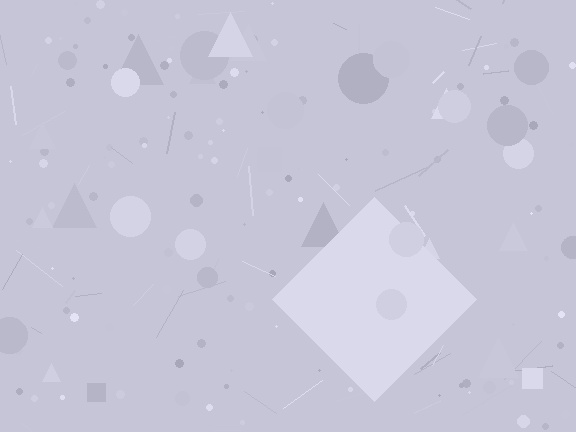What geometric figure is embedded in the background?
A diamond is embedded in the background.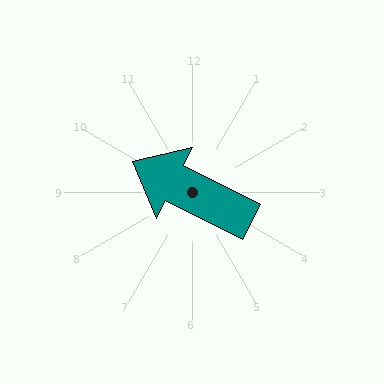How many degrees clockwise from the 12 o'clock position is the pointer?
Approximately 297 degrees.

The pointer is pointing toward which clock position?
Roughly 10 o'clock.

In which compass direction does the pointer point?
Northwest.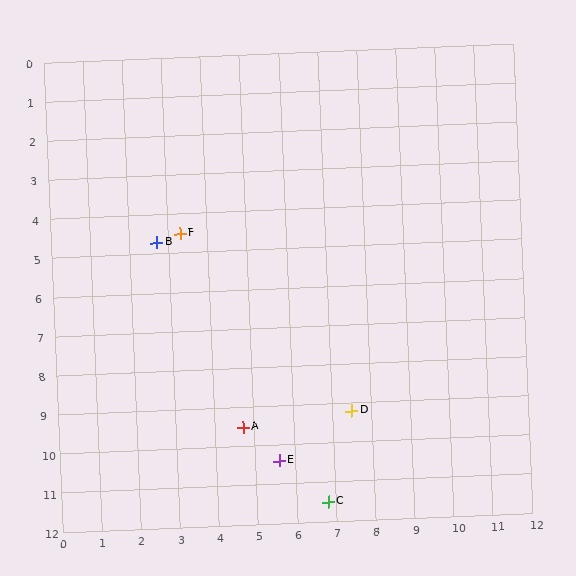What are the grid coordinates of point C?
Point C is at approximately (6.8, 11.5).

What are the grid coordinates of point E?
Point E is at approximately (5.6, 10.4).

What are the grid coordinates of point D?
Point D is at approximately (7.5, 9.2).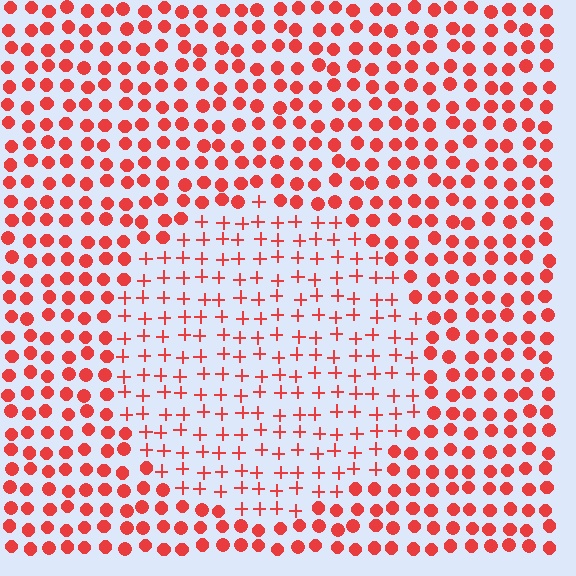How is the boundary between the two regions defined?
The boundary is defined by a change in element shape: plus signs inside vs. circles outside. All elements share the same color and spacing.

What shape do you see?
I see a circle.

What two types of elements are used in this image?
The image uses plus signs inside the circle region and circles outside it.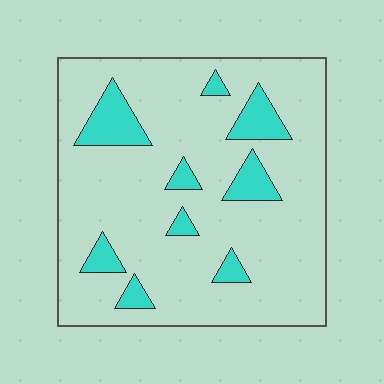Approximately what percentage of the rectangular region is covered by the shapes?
Approximately 15%.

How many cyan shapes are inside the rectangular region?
9.